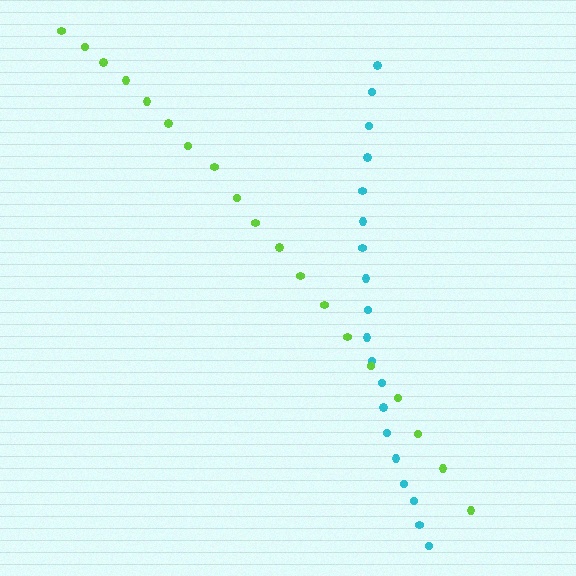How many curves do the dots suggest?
There are 2 distinct paths.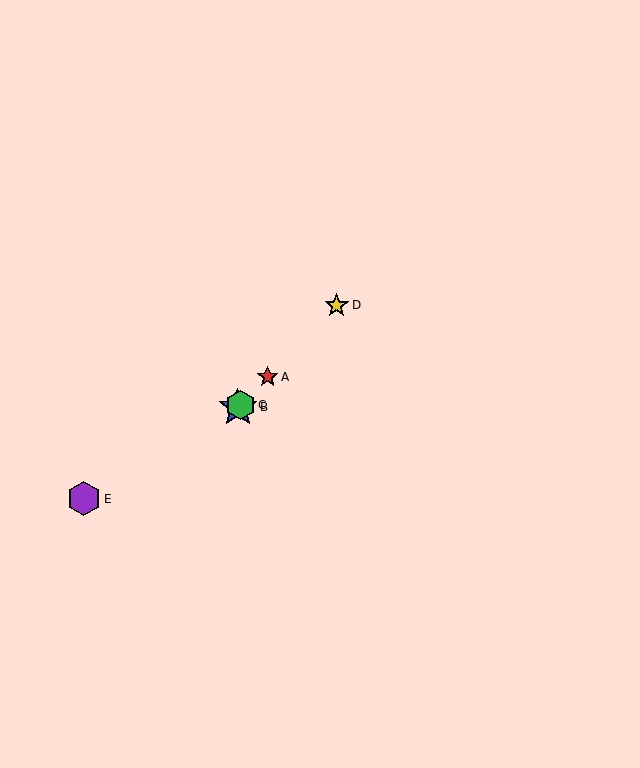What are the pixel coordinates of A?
Object A is at (268, 377).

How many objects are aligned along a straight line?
4 objects (A, B, C, D) are aligned along a straight line.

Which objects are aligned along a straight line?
Objects A, B, C, D are aligned along a straight line.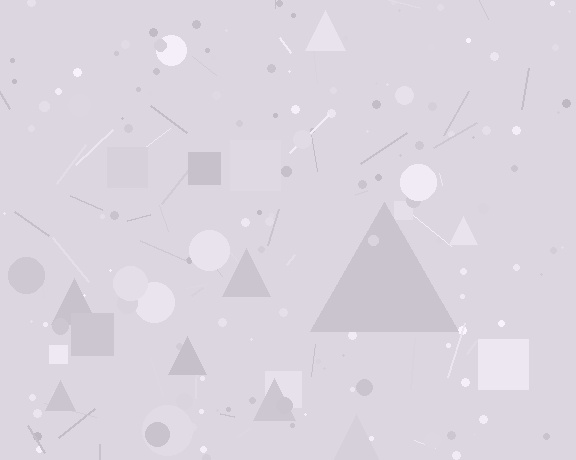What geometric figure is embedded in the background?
A triangle is embedded in the background.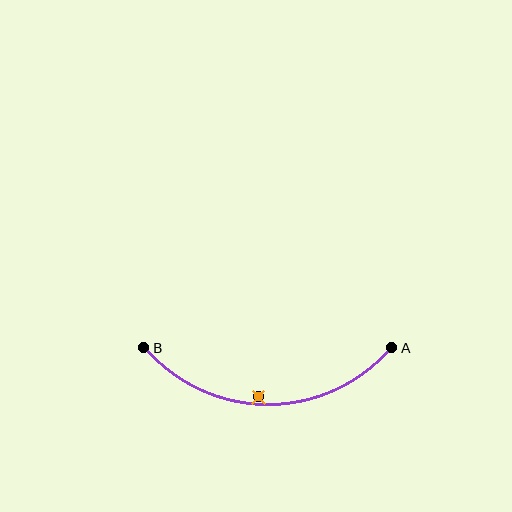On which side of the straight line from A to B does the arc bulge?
The arc bulges below the straight line connecting A and B.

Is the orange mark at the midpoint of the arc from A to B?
No — the orange mark does not lie on the arc at all. It sits slightly inside the curve.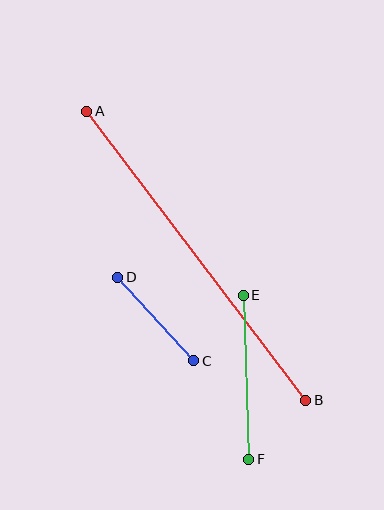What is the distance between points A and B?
The distance is approximately 363 pixels.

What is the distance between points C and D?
The distance is approximately 113 pixels.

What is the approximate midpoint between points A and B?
The midpoint is at approximately (196, 256) pixels.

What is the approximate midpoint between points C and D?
The midpoint is at approximately (156, 319) pixels.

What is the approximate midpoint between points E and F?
The midpoint is at approximately (246, 377) pixels.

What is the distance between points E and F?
The distance is approximately 164 pixels.